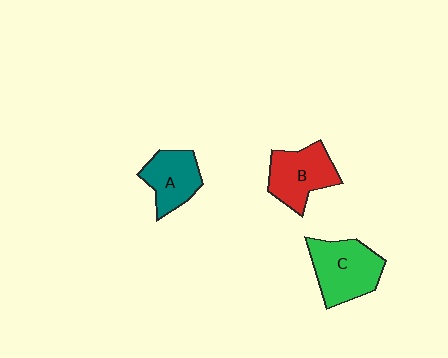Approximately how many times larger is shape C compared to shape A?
Approximately 1.3 times.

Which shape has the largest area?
Shape C (green).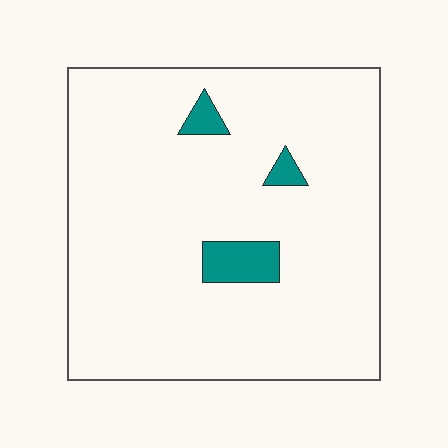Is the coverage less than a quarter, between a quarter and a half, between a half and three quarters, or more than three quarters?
Less than a quarter.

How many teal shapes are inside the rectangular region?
3.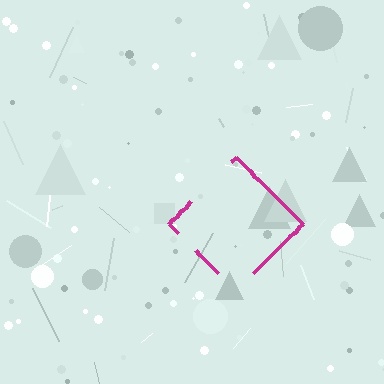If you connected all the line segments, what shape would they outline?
They would outline a diamond.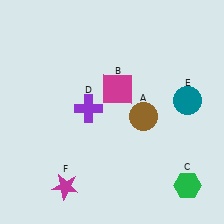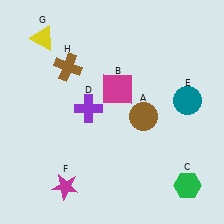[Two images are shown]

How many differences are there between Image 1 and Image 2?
There are 2 differences between the two images.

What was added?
A yellow triangle (G), a brown cross (H) were added in Image 2.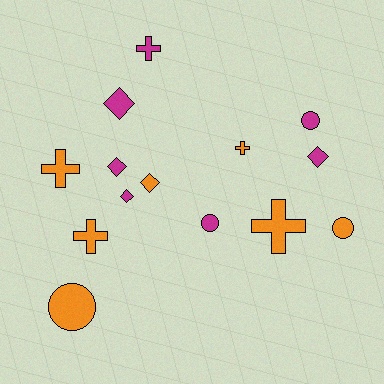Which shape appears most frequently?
Cross, with 5 objects.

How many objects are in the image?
There are 14 objects.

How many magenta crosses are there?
There is 1 magenta cross.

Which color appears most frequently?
Orange, with 7 objects.